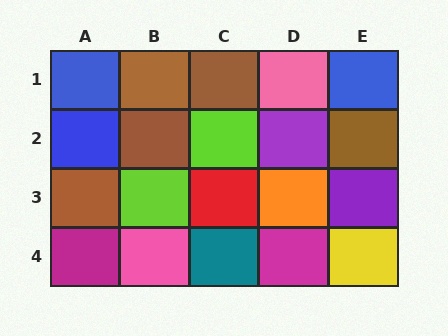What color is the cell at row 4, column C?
Teal.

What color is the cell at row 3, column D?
Orange.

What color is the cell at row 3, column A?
Brown.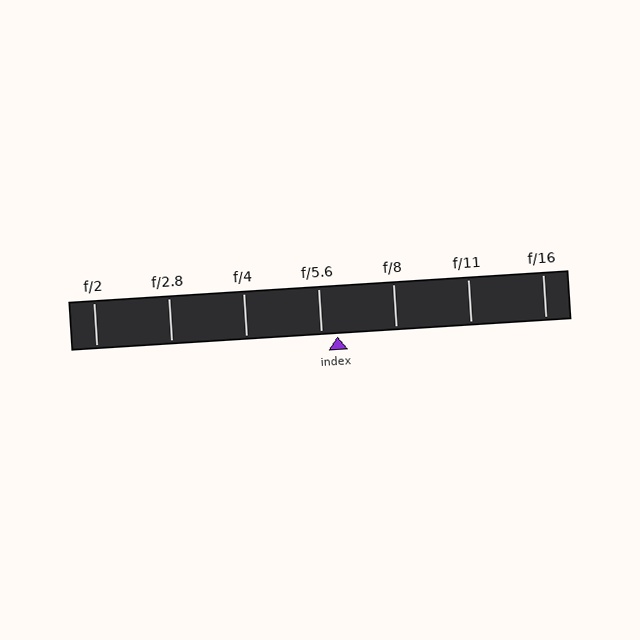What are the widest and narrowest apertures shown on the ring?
The widest aperture shown is f/2 and the narrowest is f/16.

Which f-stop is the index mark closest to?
The index mark is closest to f/5.6.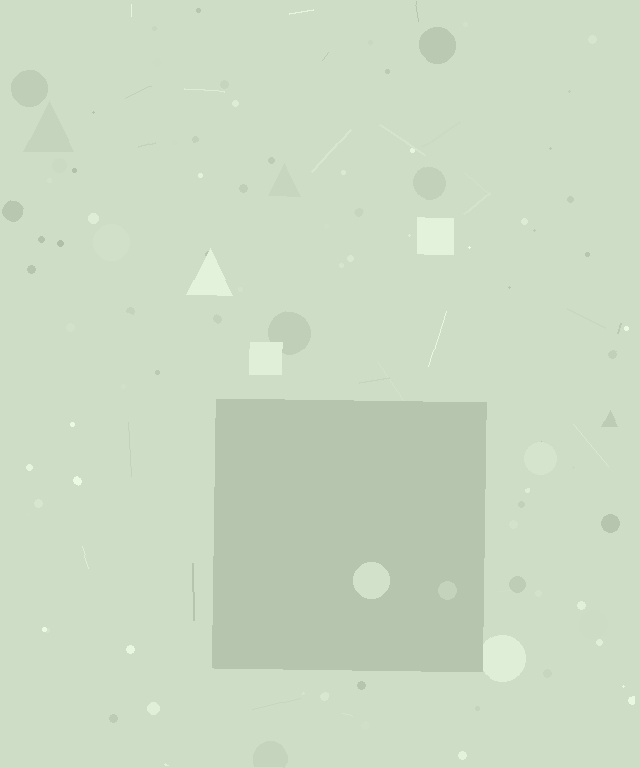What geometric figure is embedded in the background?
A square is embedded in the background.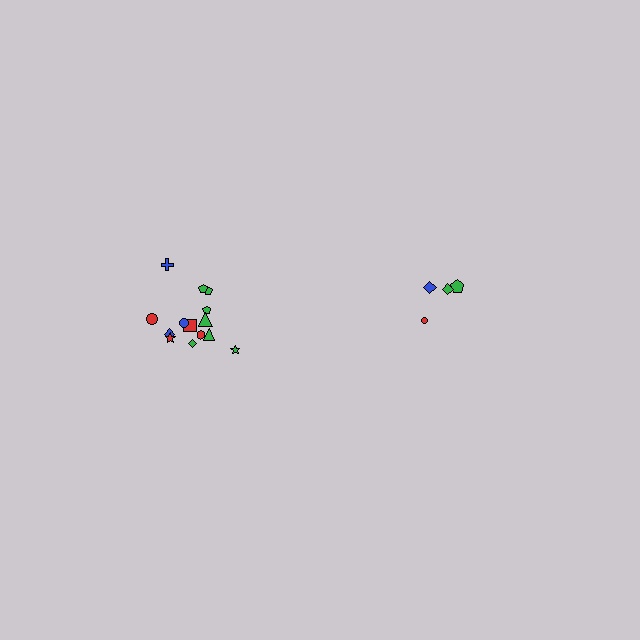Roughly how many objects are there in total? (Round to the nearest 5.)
Roughly 20 objects in total.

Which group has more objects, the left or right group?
The left group.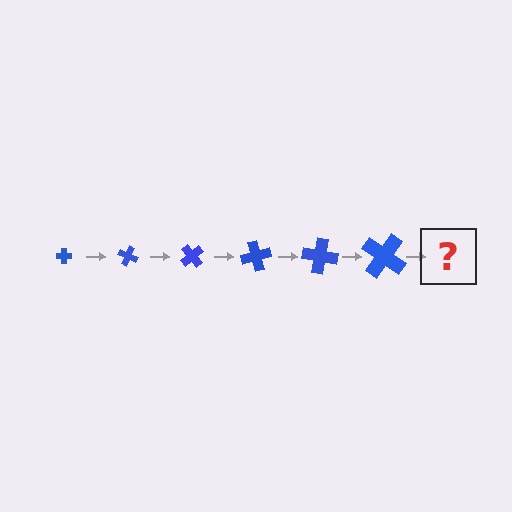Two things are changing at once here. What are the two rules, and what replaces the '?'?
The two rules are that the cross grows larger each step and it rotates 25 degrees each step. The '?' should be a cross, larger than the previous one and rotated 150 degrees from the start.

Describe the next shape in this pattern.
It should be a cross, larger than the previous one and rotated 150 degrees from the start.